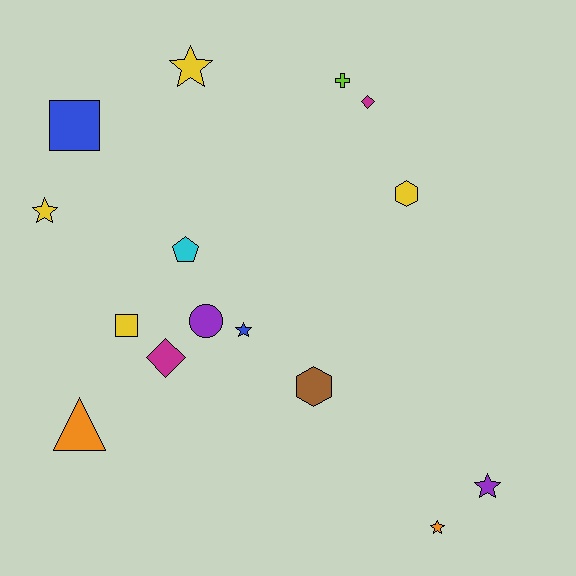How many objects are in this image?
There are 15 objects.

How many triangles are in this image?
There is 1 triangle.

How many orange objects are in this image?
There are 2 orange objects.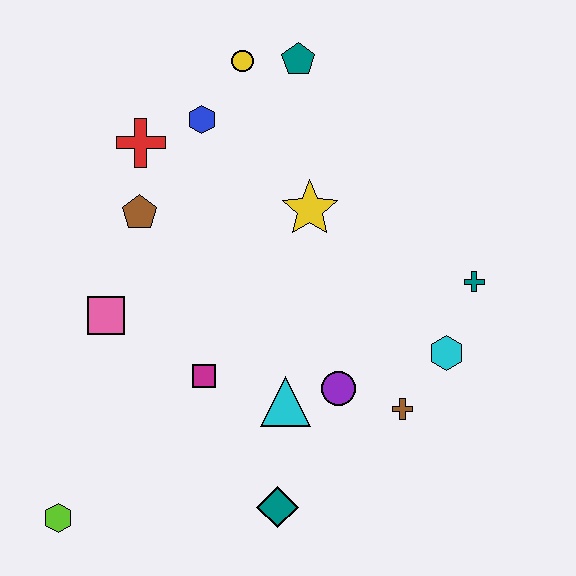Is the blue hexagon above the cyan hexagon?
Yes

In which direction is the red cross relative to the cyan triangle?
The red cross is above the cyan triangle.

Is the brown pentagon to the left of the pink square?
No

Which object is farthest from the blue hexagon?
The lime hexagon is farthest from the blue hexagon.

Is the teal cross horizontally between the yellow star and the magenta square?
No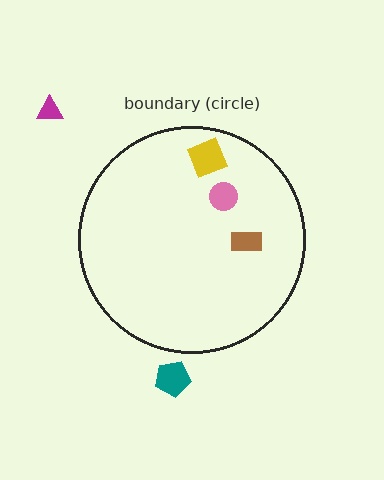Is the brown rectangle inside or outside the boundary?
Inside.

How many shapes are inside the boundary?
3 inside, 2 outside.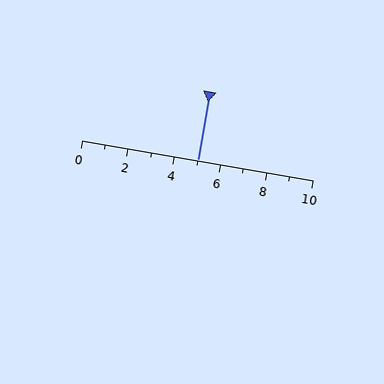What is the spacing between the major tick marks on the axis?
The major ticks are spaced 2 apart.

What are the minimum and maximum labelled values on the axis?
The axis runs from 0 to 10.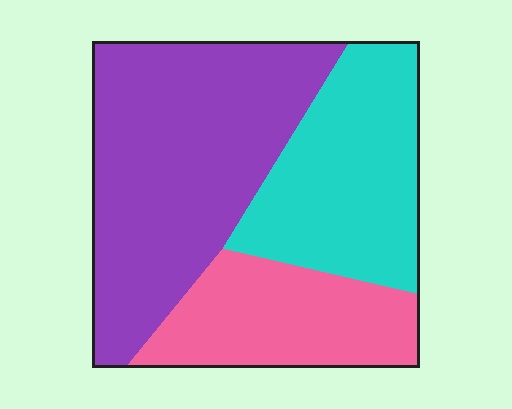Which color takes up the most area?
Purple, at roughly 45%.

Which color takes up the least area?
Pink, at roughly 25%.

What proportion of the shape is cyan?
Cyan covers 30% of the shape.